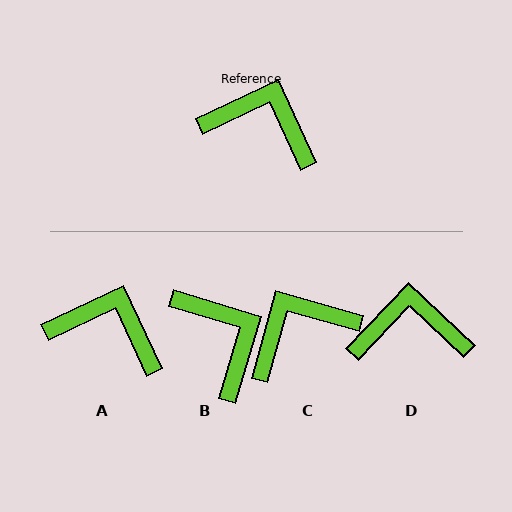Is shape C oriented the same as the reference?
No, it is off by about 49 degrees.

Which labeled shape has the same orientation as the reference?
A.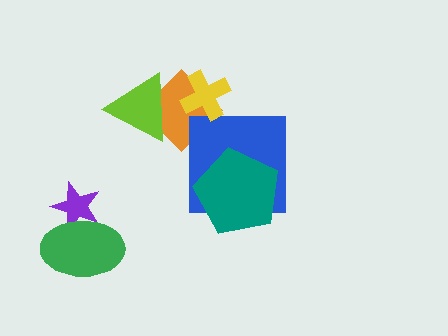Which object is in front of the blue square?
The teal pentagon is in front of the blue square.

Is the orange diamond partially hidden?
Yes, it is partially covered by another shape.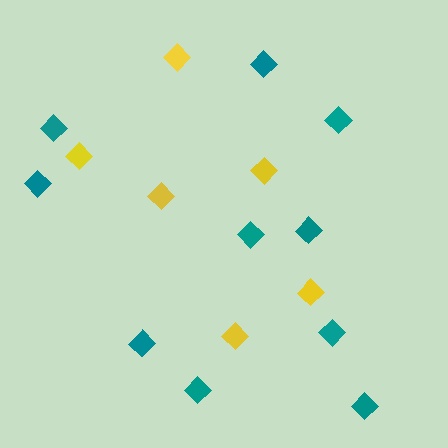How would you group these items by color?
There are 2 groups: one group of yellow diamonds (6) and one group of teal diamonds (10).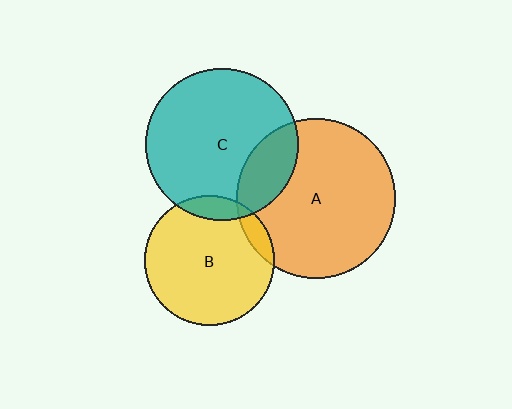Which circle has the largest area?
Circle A (orange).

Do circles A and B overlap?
Yes.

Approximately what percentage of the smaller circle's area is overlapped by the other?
Approximately 10%.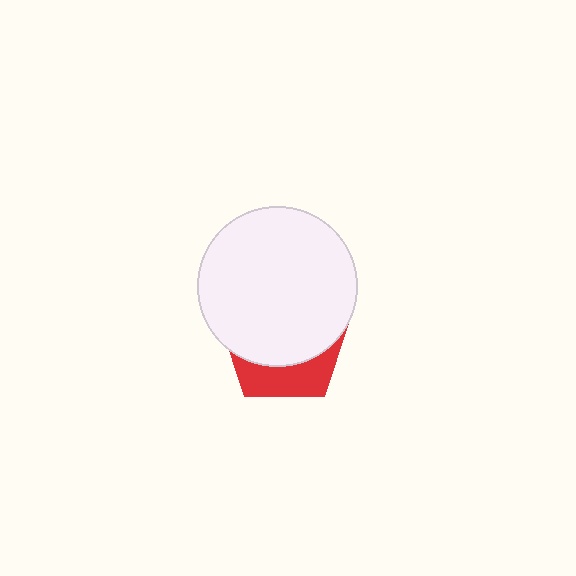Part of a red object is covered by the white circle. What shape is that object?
It is a pentagon.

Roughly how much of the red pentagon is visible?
A small part of it is visible (roughly 31%).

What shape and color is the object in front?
The object in front is a white circle.